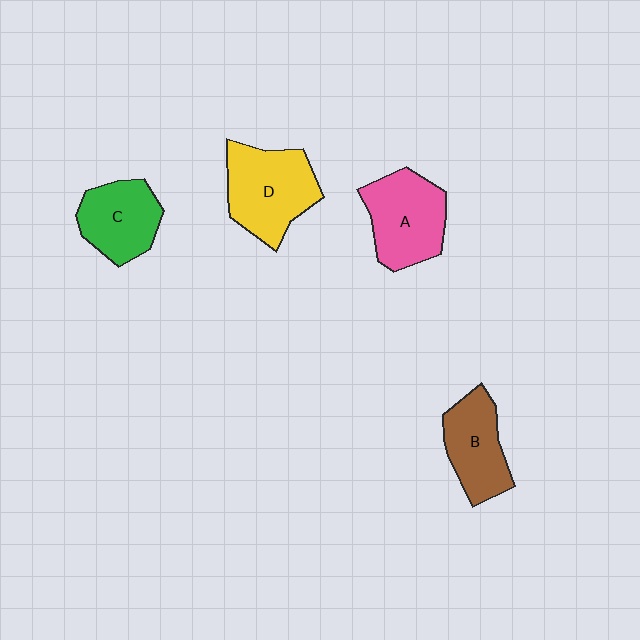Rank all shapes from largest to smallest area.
From largest to smallest: D (yellow), A (pink), B (brown), C (green).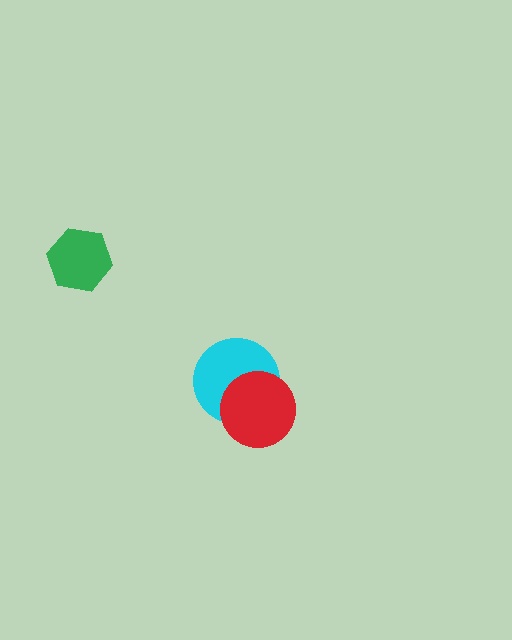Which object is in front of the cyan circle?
The red circle is in front of the cyan circle.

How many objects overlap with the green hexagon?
0 objects overlap with the green hexagon.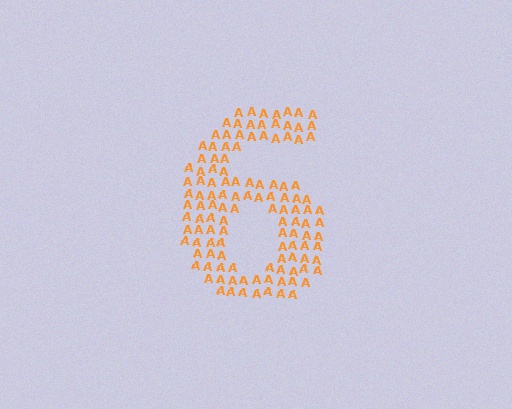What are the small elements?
The small elements are letter A's.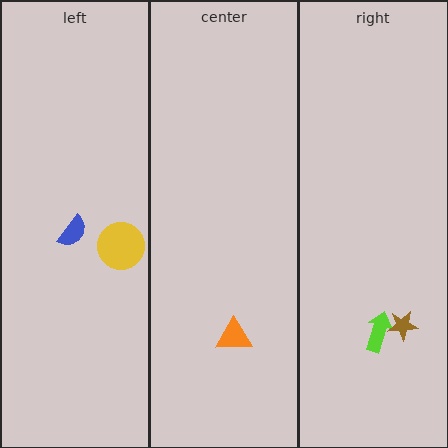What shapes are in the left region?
The yellow circle, the blue semicircle.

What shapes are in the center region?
The orange triangle.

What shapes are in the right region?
The lime arrow, the brown star.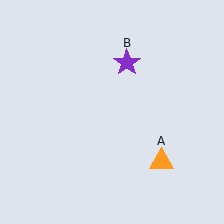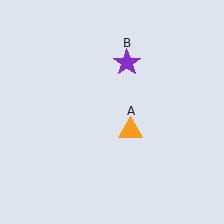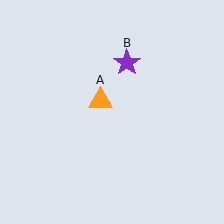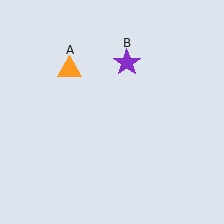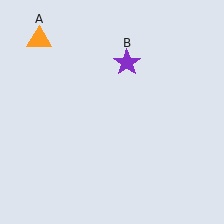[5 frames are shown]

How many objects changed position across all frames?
1 object changed position: orange triangle (object A).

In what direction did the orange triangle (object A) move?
The orange triangle (object A) moved up and to the left.